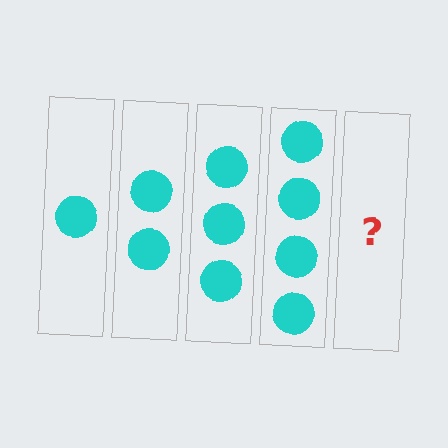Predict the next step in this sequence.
The next step is 5 circles.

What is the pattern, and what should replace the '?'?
The pattern is that each step adds one more circle. The '?' should be 5 circles.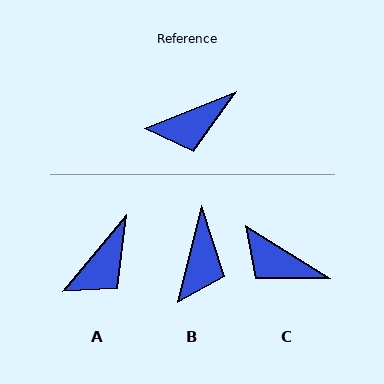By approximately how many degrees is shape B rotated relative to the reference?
Approximately 54 degrees counter-clockwise.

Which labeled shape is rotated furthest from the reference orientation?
B, about 54 degrees away.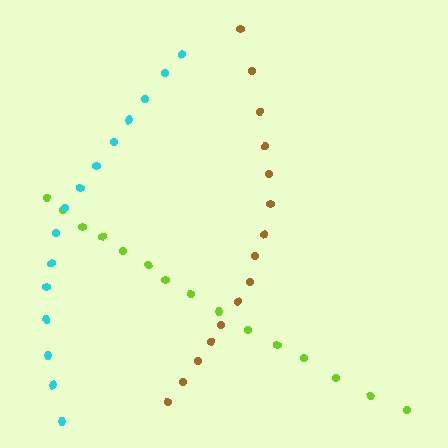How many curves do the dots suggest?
There are 3 distinct paths.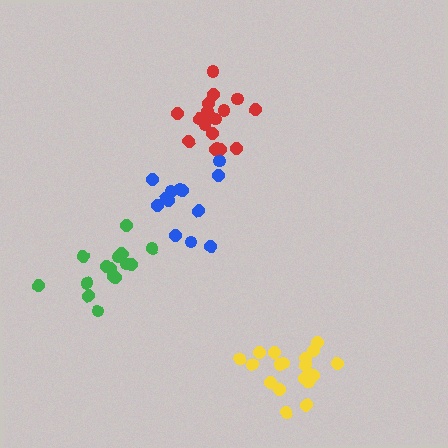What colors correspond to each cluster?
The clusters are colored: red, green, yellow, blue.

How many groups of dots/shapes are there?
There are 4 groups.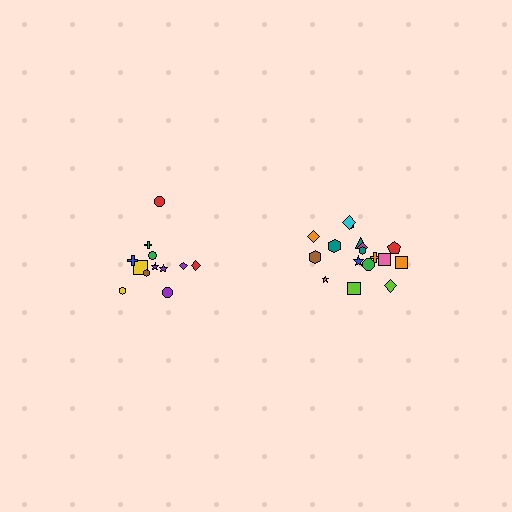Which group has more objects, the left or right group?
The right group.